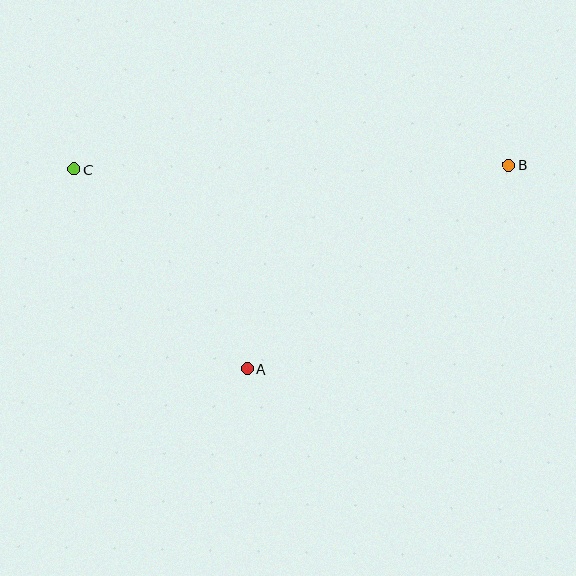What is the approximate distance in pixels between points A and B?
The distance between A and B is approximately 331 pixels.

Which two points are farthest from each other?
Points B and C are farthest from each other.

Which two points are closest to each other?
Points A and C are closest to each other.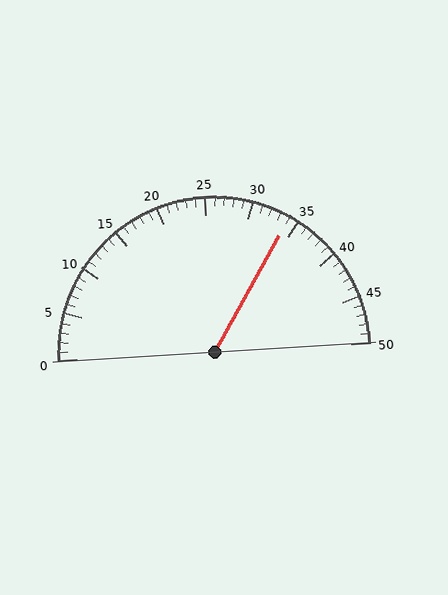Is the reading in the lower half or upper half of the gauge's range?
The reading is in the upper half of the range (0 to 50).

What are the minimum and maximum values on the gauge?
The gauge ranges from 0 to 50.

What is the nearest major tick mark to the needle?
The nearest major tick mark is 35.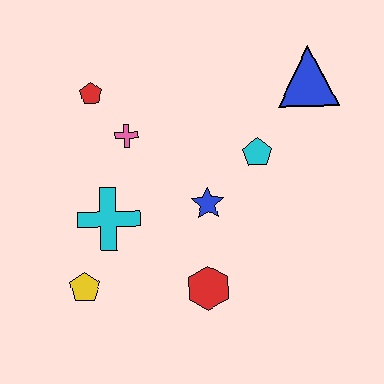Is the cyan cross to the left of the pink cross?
Yes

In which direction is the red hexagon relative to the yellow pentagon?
The red hexagon is to the right of the yellow pentagon.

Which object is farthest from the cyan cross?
The blue triangle is farthest from the cyan cross.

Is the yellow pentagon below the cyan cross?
Yes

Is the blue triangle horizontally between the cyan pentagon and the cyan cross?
No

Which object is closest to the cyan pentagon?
The blue star is closest to the cyan pentagon.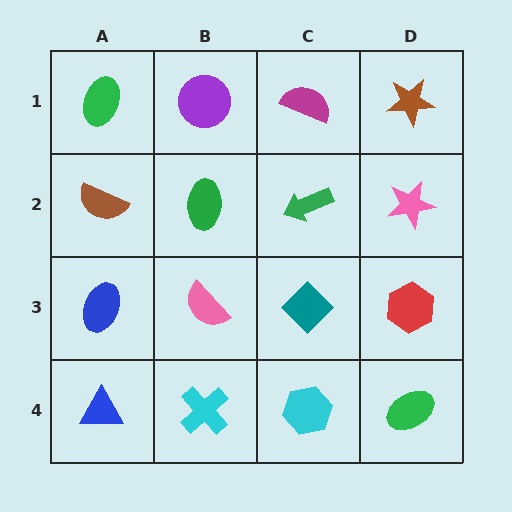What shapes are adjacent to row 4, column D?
A red hexagon (row 3, column D), a cyan hexagon (row 4, column C).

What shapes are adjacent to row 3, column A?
A brown semicircle (row 2, column A), a blue triangle (row 4, column A), a pink semicircle (row 3, column B).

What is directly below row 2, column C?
A teal diamond.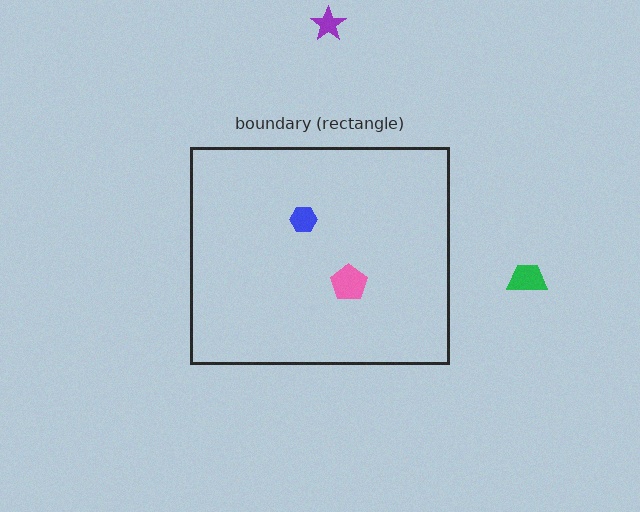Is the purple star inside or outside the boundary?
Outside.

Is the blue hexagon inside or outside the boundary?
Inside.